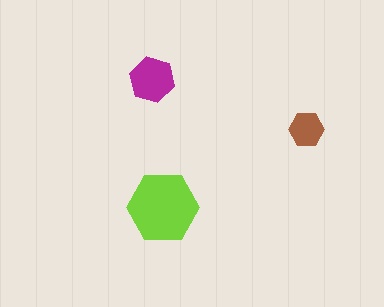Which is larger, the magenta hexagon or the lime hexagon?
The lime one.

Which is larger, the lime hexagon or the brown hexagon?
The lime one.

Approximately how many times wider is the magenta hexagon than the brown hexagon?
About 1.5 times wider.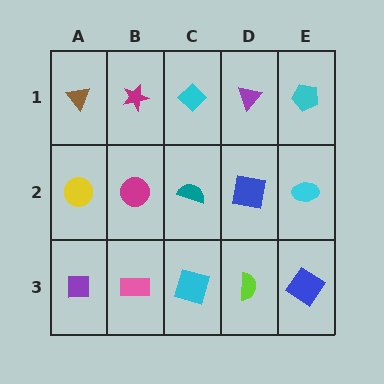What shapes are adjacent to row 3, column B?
A magenta circle (row 2, column B), a purple square (row 3, column A), a cyan square (row 3, column C).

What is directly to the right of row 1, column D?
A cyan pentagon.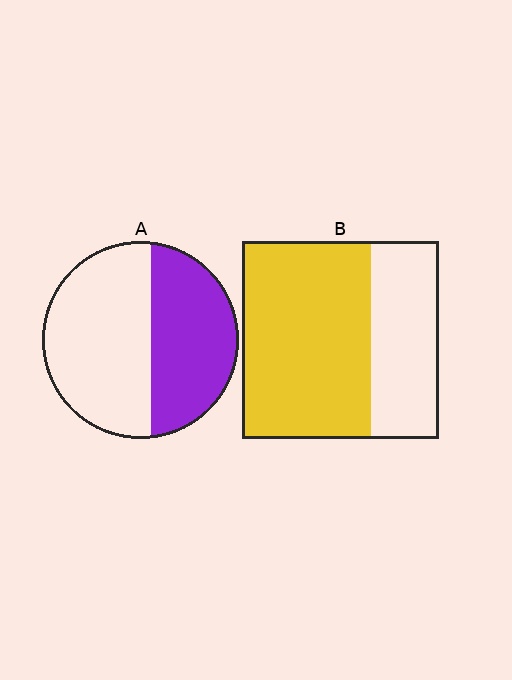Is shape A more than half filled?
No.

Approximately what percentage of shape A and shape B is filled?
A is approximately 45% and B is approximately 65%.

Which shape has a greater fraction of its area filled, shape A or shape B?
Shape B.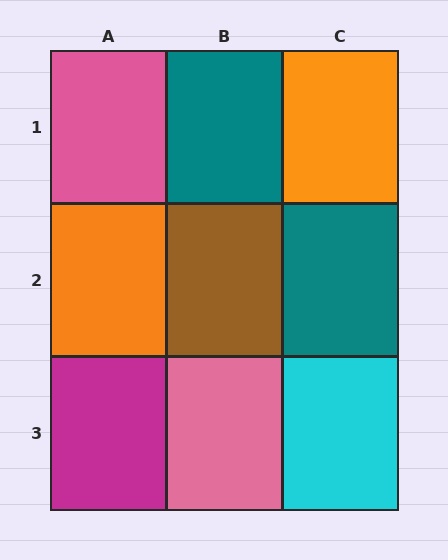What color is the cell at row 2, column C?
Teal.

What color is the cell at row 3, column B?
Pink.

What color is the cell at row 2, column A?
Orange.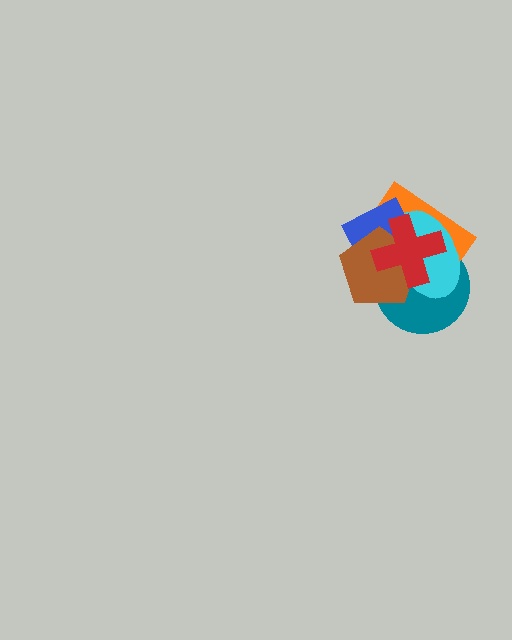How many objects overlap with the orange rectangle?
5 objects overlap with the orange rectangle.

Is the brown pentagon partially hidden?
Yes, it is partially covered by another shape.